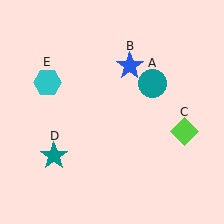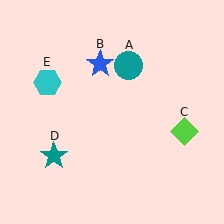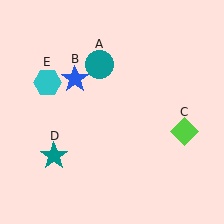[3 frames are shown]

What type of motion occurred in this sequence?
The teal circle (object A), blue star (object B) rotated counterclockwise around the center of the scene.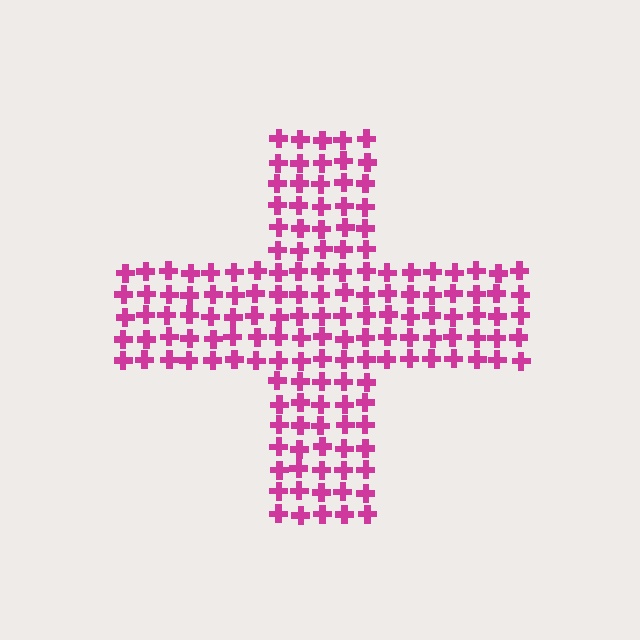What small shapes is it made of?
It is made of small crosses.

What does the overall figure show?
The overall figure shows a cross.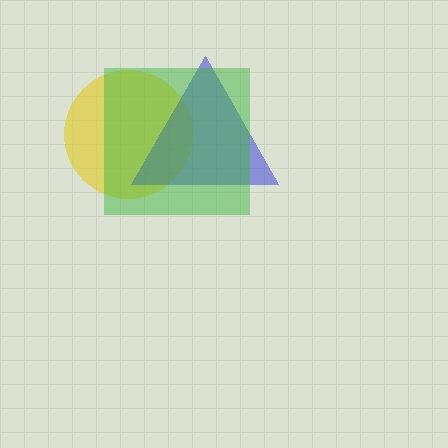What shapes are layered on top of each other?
The layered shapes are: a yellow circle, a blue triangle, a green square.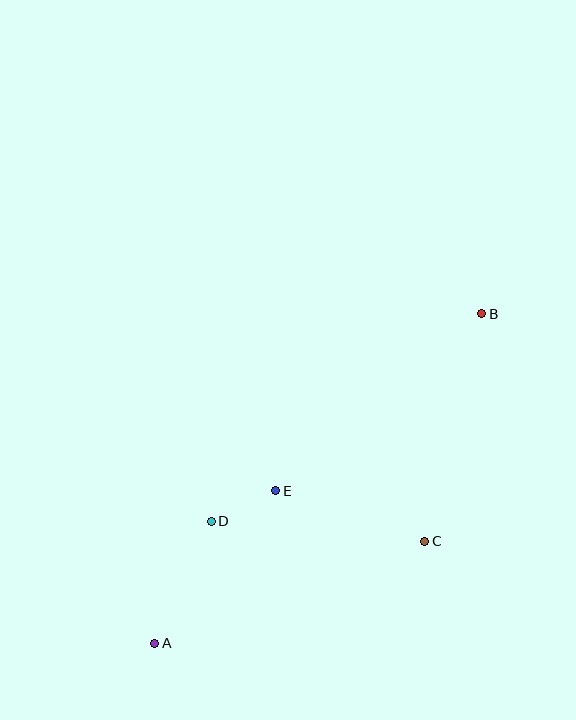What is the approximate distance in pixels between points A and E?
The distance between A and E is approximately 195 pixels.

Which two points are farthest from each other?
Points A and B are farthest from each other.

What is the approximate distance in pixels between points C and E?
The distance between C and E is approximately 157 pixels.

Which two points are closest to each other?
Points D and E are closest to each other.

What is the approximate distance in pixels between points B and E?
The distance between B and E is approximately 272 pixels.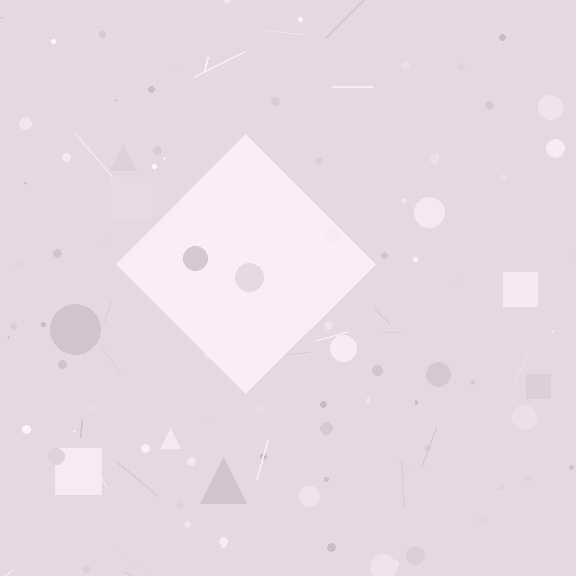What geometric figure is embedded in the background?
A diamond is embedded in the background.